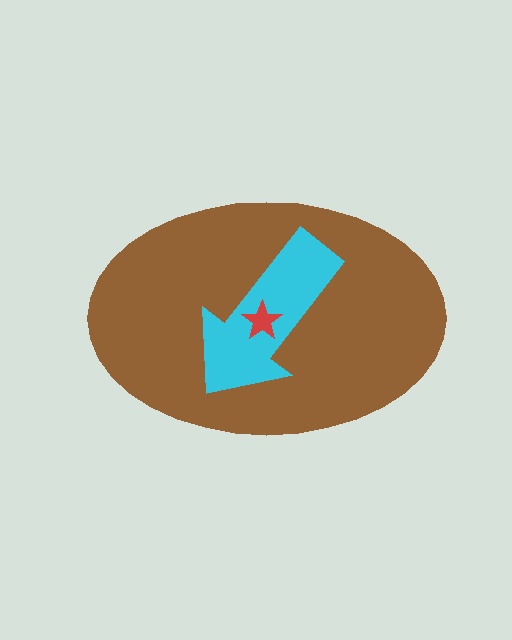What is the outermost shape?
The brown ellipse.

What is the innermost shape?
The red star.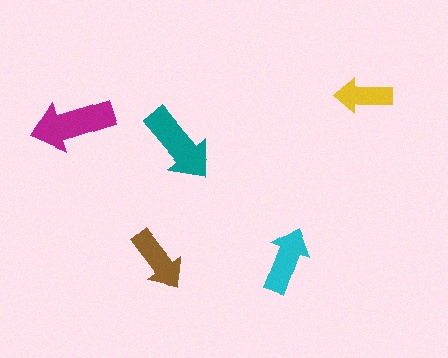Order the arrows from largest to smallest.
the magenta one, the teal one, the cyan one, the brown one, the yellow one.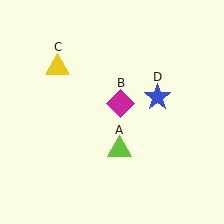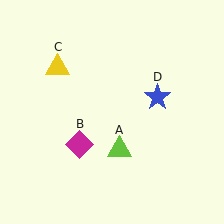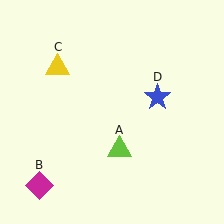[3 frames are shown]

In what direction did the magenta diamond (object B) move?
The magenta diamond (object B) moved down and to the left.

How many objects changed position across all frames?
1 object changed position: magenta diamond (object B).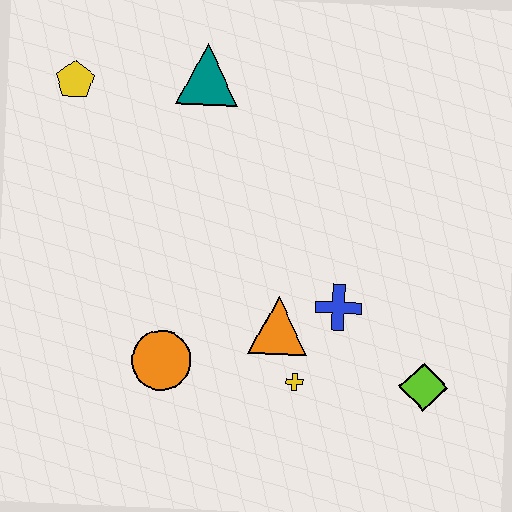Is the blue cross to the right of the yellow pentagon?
Yes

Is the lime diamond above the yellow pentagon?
No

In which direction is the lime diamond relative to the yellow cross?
The lime diamond is to the right of the yellow cross.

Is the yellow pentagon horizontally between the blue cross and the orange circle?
No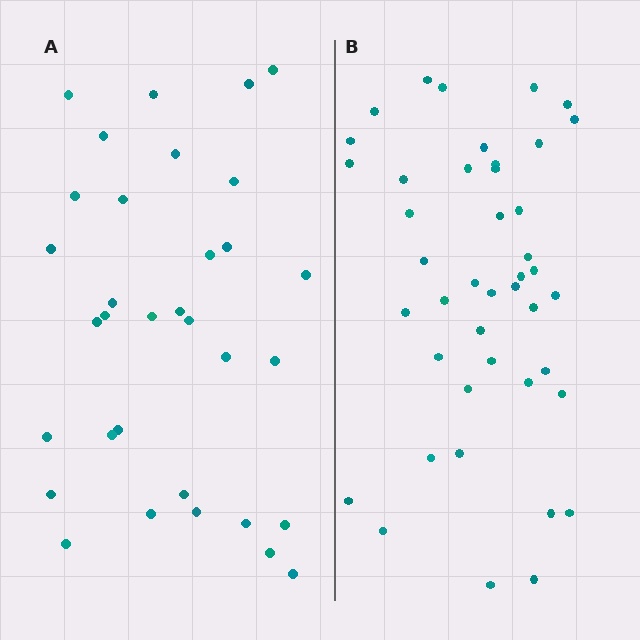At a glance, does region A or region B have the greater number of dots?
Region B (the right region) has more dots.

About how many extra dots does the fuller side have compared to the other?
Region B has roughly 10 or so more dots than region A.